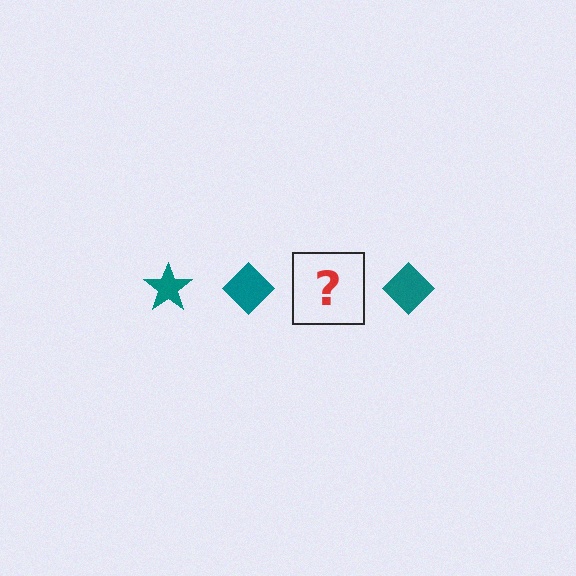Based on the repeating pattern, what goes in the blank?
The blank should be a teal star.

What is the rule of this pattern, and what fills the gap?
The rule is that the pattern cycles through star, diamond shapes in teal. The gap should be filled with a teal star.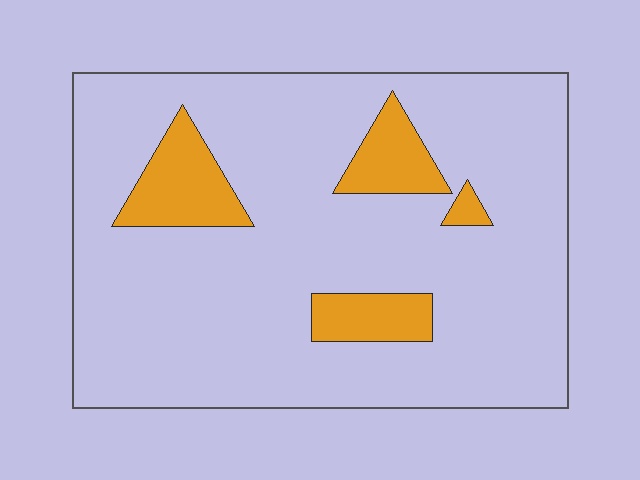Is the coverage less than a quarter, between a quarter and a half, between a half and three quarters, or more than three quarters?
Less than a quarter.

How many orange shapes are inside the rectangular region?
4.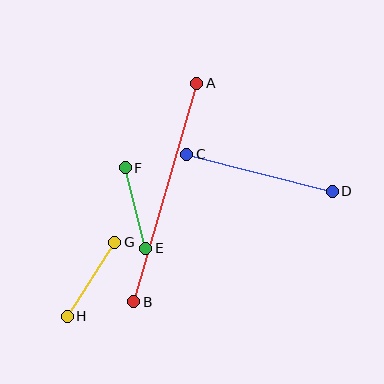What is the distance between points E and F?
The distance is approximately 83 pixels.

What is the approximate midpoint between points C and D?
The midpoint is at approximately (259, 173) pixels.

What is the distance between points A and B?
The distance is approximately 227 pixels.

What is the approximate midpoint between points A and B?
The midpoint is at approximately (165, 192) pixels.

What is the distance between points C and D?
The distance is approximately 150 pixels.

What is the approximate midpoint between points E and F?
The midpoint is at approximately (136, 208) pixels.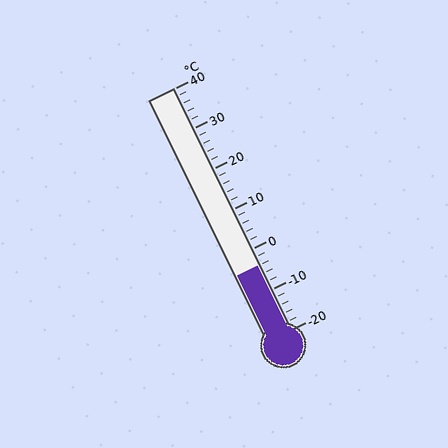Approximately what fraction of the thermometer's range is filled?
The thermometer is filled to approximately 25% of its range.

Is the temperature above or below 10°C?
The temperature is below 10°C.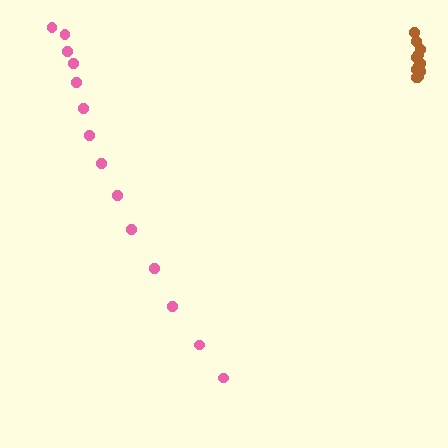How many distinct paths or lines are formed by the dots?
There are 2 distinct paths.